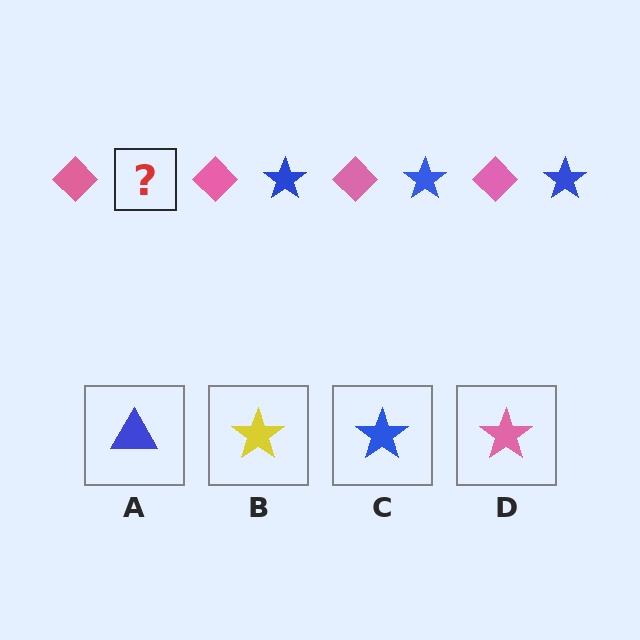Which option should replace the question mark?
Option C.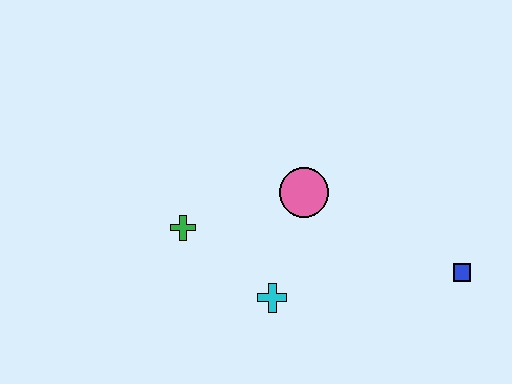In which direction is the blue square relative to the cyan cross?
The blue square is to the right of the cyan cross.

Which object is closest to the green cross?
The cyan cross is closest to the green cross.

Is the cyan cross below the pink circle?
Yes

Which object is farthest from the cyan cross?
The blue square is farthest from the cyan cross.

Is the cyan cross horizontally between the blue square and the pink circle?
No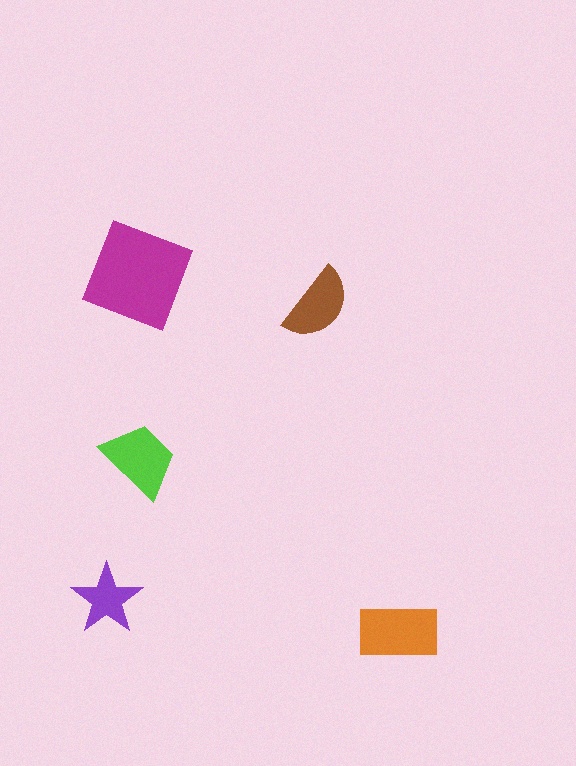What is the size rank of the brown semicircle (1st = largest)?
4th.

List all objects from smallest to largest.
The purple star, the brown semicircle, the lime trapezoid, the orange rectangle, the magenta square.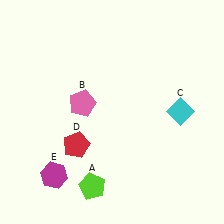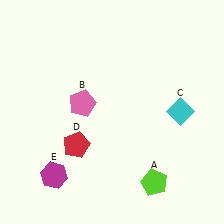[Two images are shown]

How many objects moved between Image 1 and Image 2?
1 object moved between the two images.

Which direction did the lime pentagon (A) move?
The lime pentagon (A) moved right.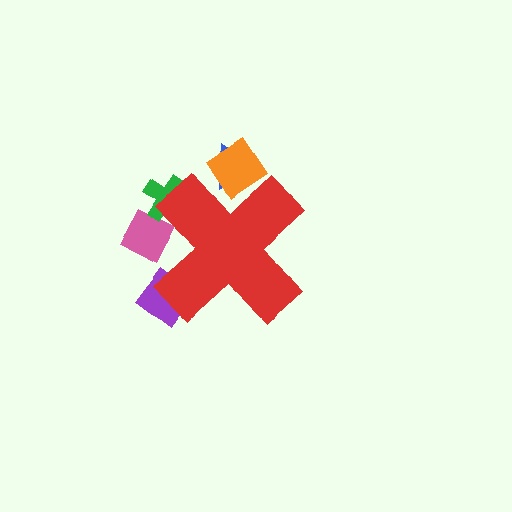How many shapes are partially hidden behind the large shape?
5 shapes are partially hidden.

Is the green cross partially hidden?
Yes, the green cross is partially hidden behind the red cross.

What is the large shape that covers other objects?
A red cross.